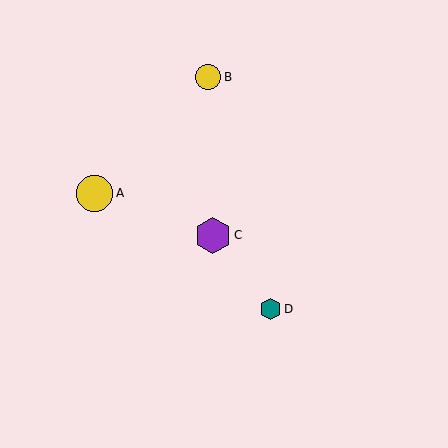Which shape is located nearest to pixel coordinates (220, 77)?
The yellow circle (labeled B) at (208, 77) is nearest to that location.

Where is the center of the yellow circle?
The center of the yellow circle is at (208, 77).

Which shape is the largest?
The purple hexagon (labeled C) is the largest.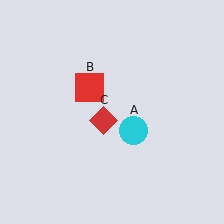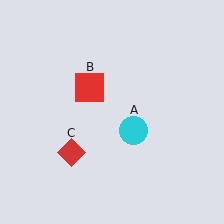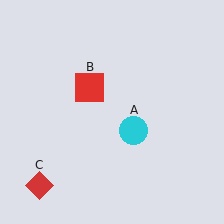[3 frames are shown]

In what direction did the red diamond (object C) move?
The red diamond (object C) moved down and to the left.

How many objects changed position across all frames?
1 object changed position: red diamond (object C).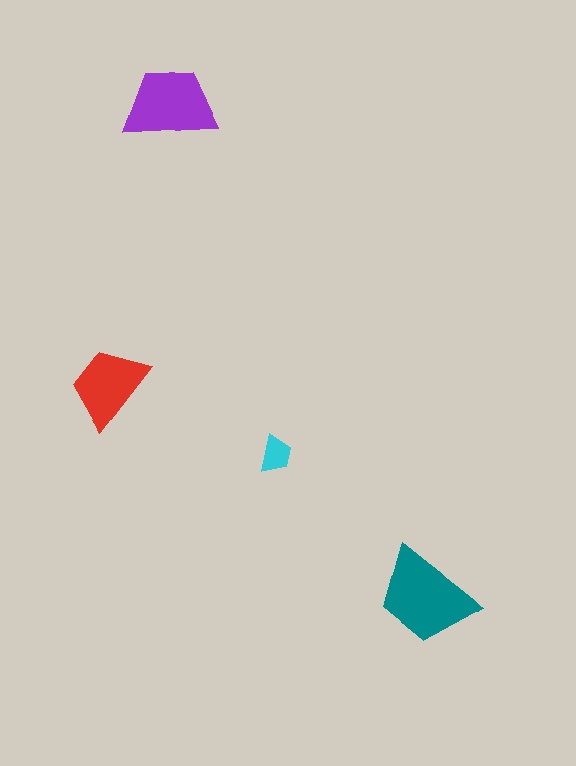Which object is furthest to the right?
The teal trapezoid is rightmost.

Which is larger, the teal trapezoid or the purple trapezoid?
The teal one.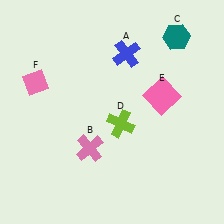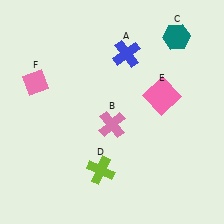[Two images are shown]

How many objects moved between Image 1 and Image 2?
2 objects moved between the two images.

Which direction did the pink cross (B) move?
The pink cross (B) moved up.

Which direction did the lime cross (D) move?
The lime cross (D) moved down.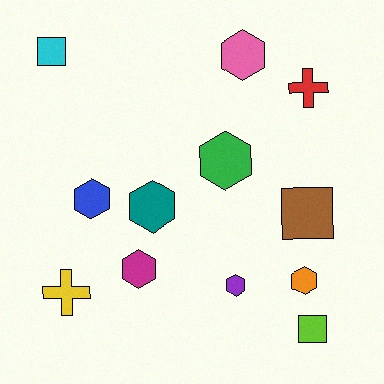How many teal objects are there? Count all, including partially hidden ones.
There is 1 teal object.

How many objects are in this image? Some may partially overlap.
There are 12 objects.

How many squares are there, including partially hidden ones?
There are 3 squares.